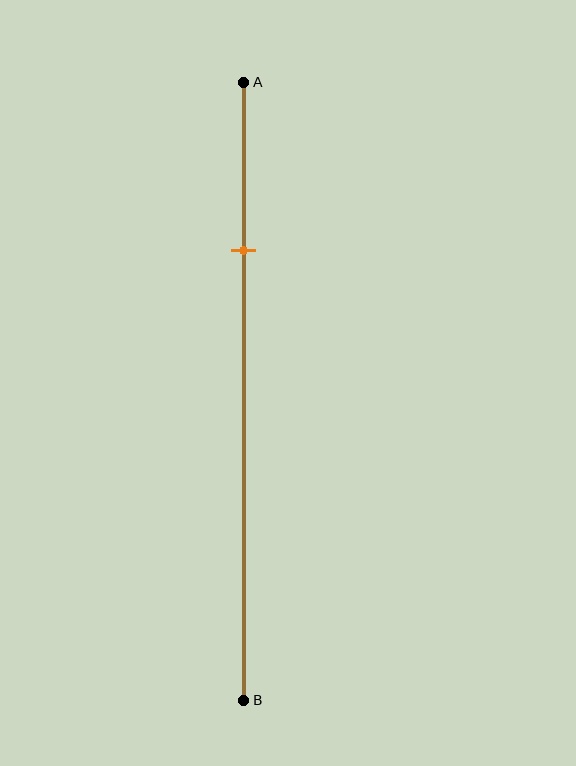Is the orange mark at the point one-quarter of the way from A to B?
Yes, the mark is approximately at the one-quarter point.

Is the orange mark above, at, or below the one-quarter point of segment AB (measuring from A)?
The orange mark is approximately at the one-quarter point of segment AB.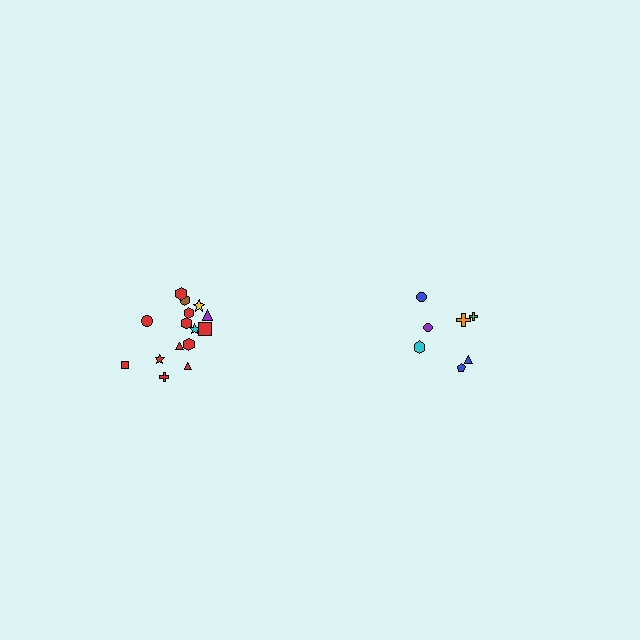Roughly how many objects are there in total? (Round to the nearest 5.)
Roughly 20 objects in total.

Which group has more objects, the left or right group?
The left group.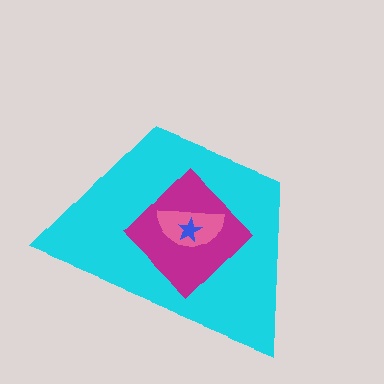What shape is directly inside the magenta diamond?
The pink semicircle.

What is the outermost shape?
The cyan trapezoid.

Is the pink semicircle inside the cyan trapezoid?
Yes.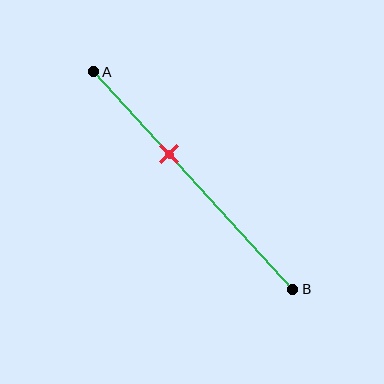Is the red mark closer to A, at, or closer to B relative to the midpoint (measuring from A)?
The red mark is closer to point A than the midpoint of segment AB.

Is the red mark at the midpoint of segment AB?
No, the mark is at about 40% from A, not at the 50% midpoint.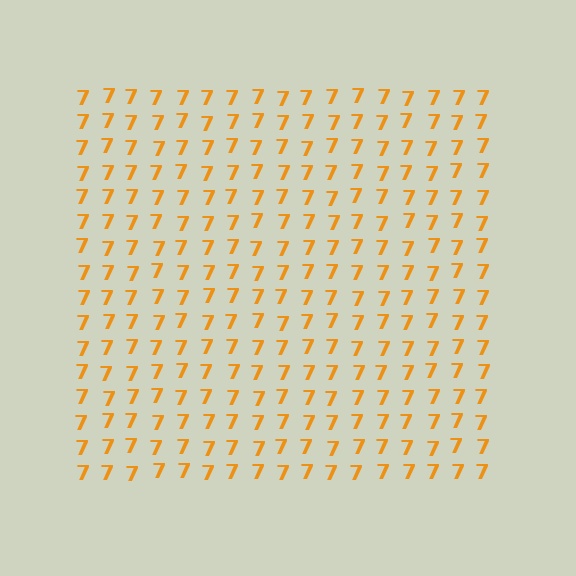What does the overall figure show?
The overall figure shows a square.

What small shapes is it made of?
It is made of small digit 7's.